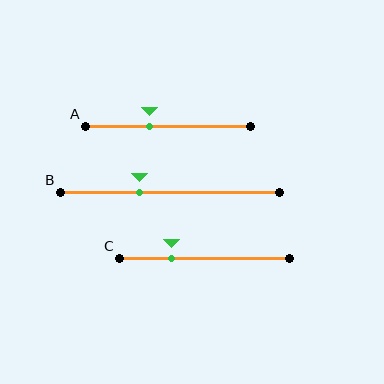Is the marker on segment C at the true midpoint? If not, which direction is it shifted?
No, the marker on segment C is shifted to the left by about 19% of the segment length.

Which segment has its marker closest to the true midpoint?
Segment A has its marker closest to the true midpoint.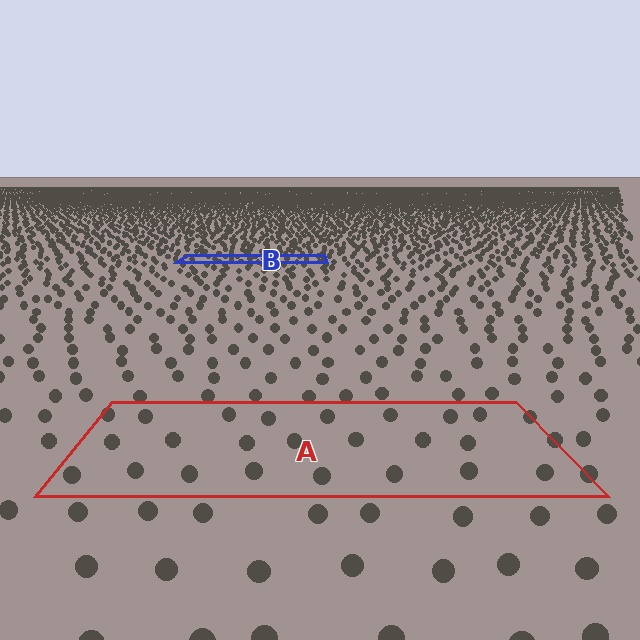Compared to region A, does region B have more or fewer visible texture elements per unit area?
Region B has more texture elements per unit area — they are packed more densely because it is farther away.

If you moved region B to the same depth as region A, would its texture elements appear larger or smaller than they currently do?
They would appear larger. At a closer depth, the same texture elements are projected at a bigger on-screen size.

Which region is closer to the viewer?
Region A is closer. The texture elements there are larger and more spread out.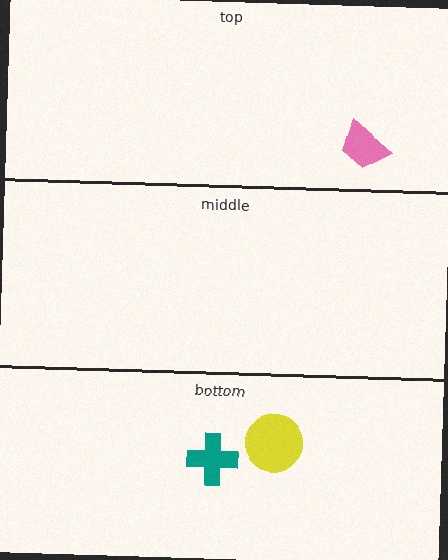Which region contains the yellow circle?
The bottom region.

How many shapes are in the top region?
1.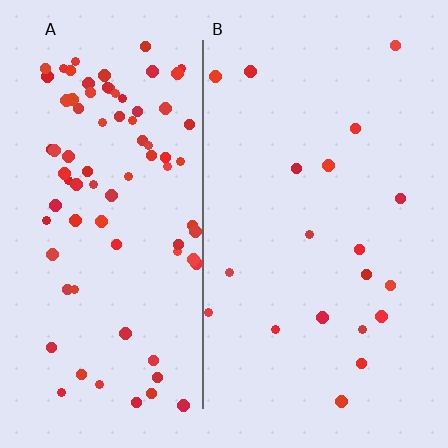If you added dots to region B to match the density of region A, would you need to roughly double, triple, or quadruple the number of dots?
Approximately quadruple.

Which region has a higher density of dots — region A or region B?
A (the left).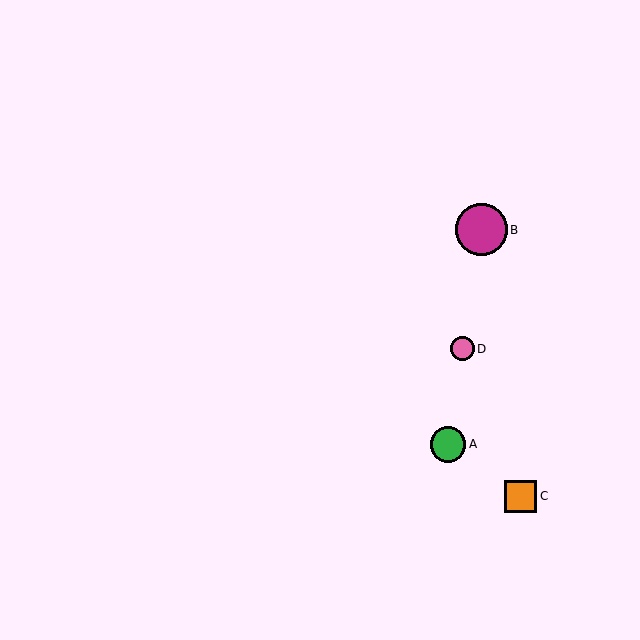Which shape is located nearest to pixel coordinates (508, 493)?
The orange square (labeled C) at (521, 496) is nearest to that location.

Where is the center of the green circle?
The center of the green circle is at (448, 444).